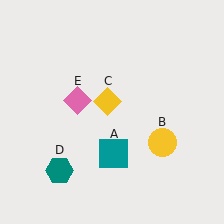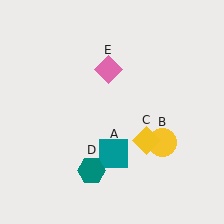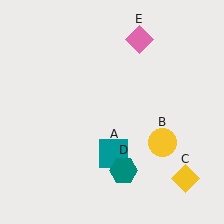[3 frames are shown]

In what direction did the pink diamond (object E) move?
The pink diamond (object E) moved up and to the right.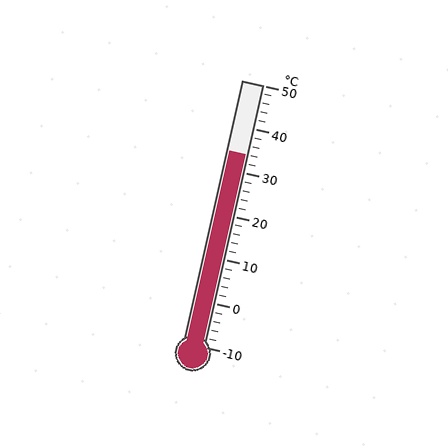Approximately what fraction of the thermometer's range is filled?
The thermometer is filled to approximately 75% of its range.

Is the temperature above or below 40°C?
The temperature is below 40°C.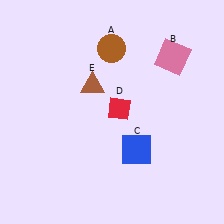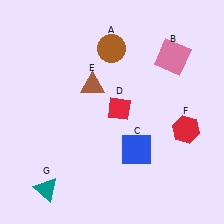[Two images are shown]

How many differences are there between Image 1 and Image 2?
There are 2 differences between the two images.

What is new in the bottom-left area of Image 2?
A teal triangle (G) was added in the bottom-left area of Image 2.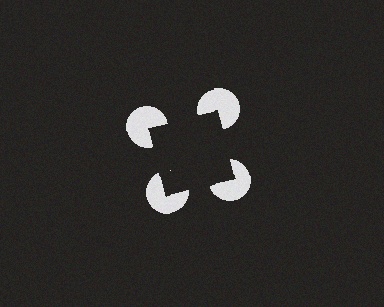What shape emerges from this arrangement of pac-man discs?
An illusory square — its edges are inferred from the aligned wedge cuts in the pac-man discs, not physically drawn.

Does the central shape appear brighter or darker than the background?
It typically appears slightly darker than the background, even though no actual brightness change is drawn.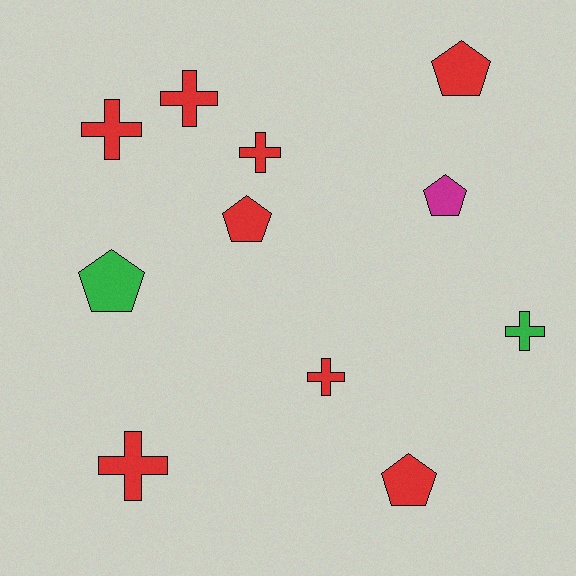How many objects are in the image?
There are 11 objects.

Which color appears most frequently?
Red, with 8 objects.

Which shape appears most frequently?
Cross, with 6 objects.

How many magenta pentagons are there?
There is 1 magenta pentagon.